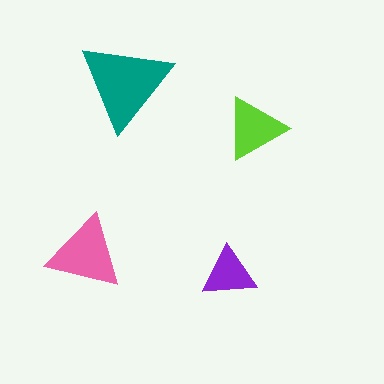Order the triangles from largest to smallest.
the teal one, the pink one, the lime one, the purple one.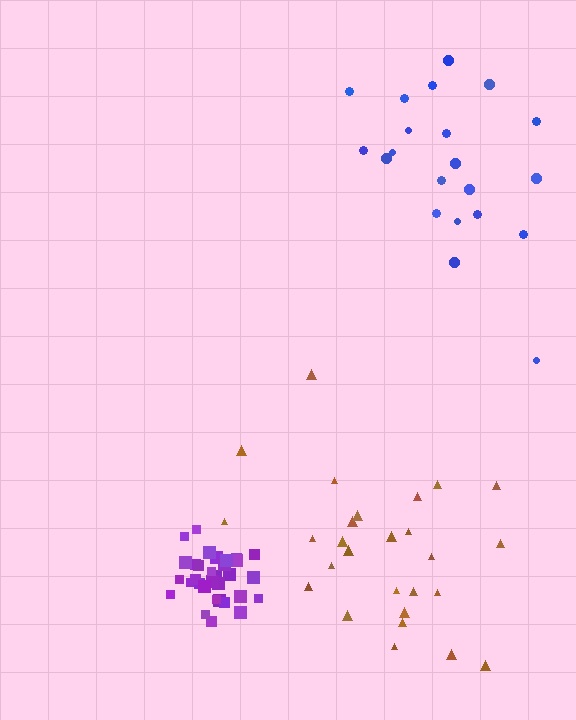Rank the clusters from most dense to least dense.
purple, brown, blue.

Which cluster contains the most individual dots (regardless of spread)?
Purple (32).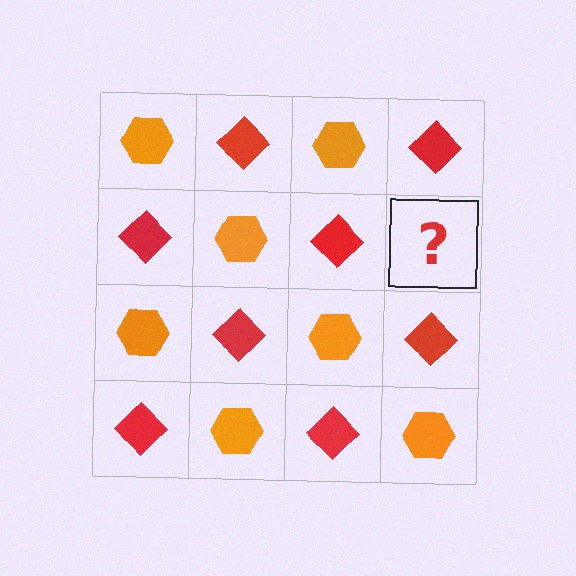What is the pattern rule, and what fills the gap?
The rule is that it alternates orange hexagon and red diamond in a checkerboard pattern. The gap should be filled with an orange hexagon.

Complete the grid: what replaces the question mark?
The question mark should be replaced with an orange hexagon.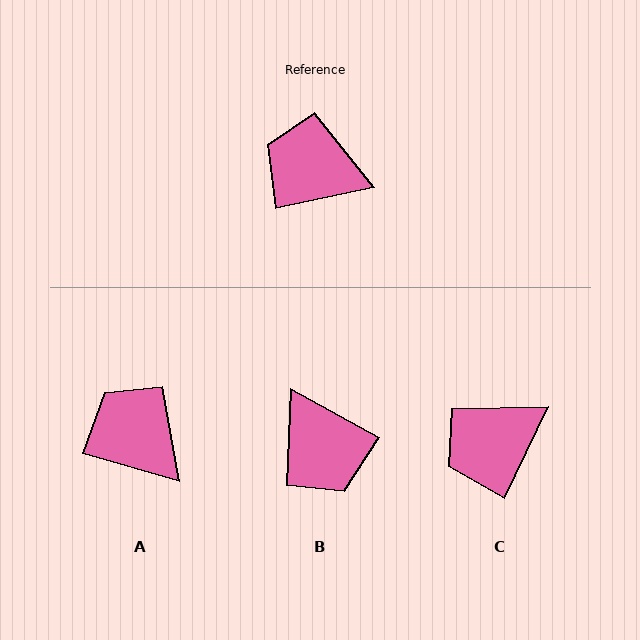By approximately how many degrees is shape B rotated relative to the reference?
Approximately 139 degrees counter-clockwise.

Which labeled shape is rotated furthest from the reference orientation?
B, about 139 degrees away.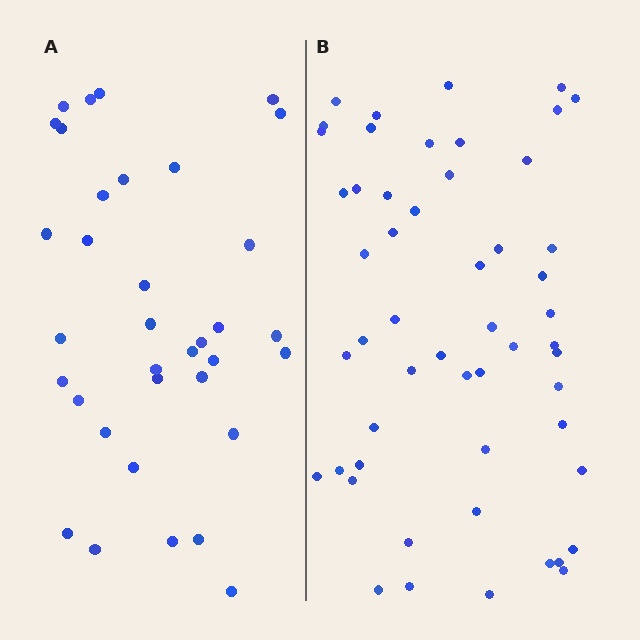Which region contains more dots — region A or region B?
Region B (the right region) has more dots.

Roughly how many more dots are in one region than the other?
Region B has approximately 20 more dots than region A.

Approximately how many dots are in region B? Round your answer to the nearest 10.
About 50 dots. (The exact count is 53, which rounds to 50.)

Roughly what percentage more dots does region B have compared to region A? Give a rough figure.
About 50% more.